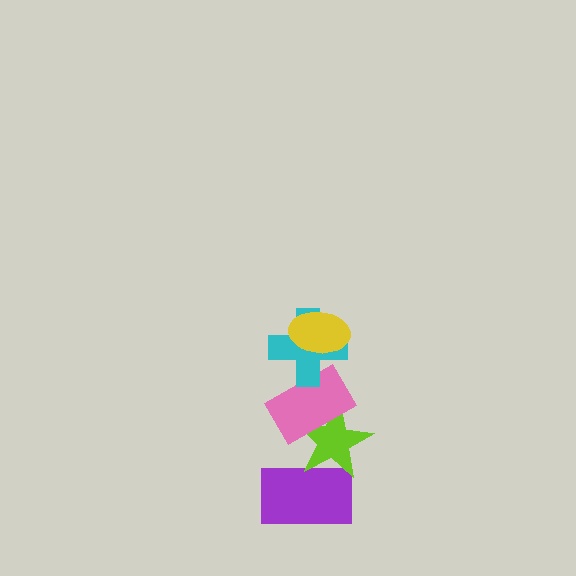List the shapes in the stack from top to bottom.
From top to bottom: the yellow ellipse, the cyan cross, the pink rectangle, the lime star, the purple rectangle.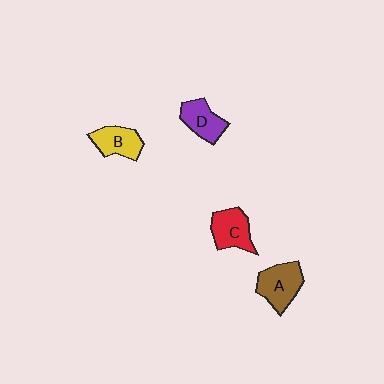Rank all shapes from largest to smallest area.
From largest to smallest: A (brown), C (red), D (purple), B (yellow).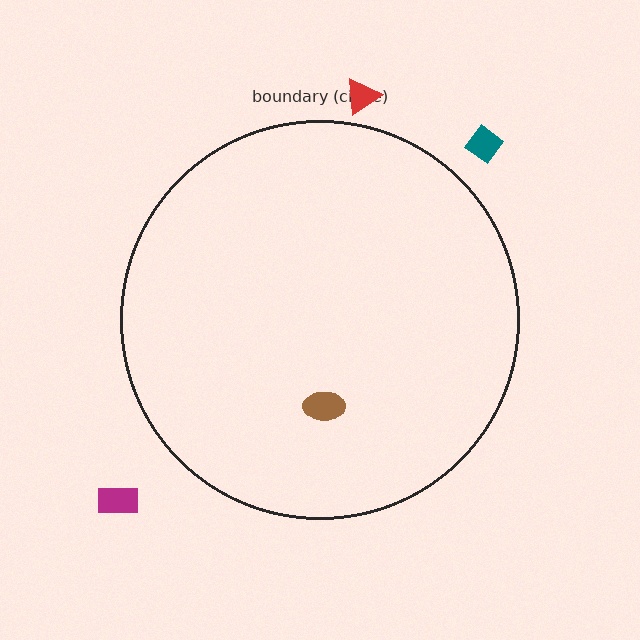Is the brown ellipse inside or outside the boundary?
Inside.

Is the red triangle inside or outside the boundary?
Outside.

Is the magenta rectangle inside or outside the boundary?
Outside.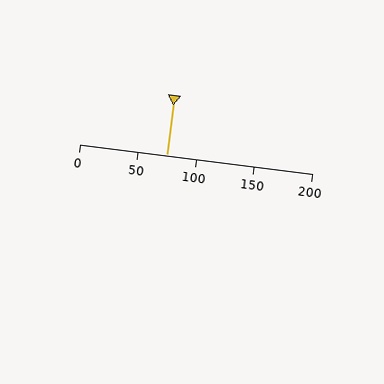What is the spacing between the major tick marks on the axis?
The major ticks are spaced 50 apart.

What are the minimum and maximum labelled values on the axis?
The axis runs from 0 to 200.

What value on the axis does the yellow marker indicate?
The marker indicates approximately 75.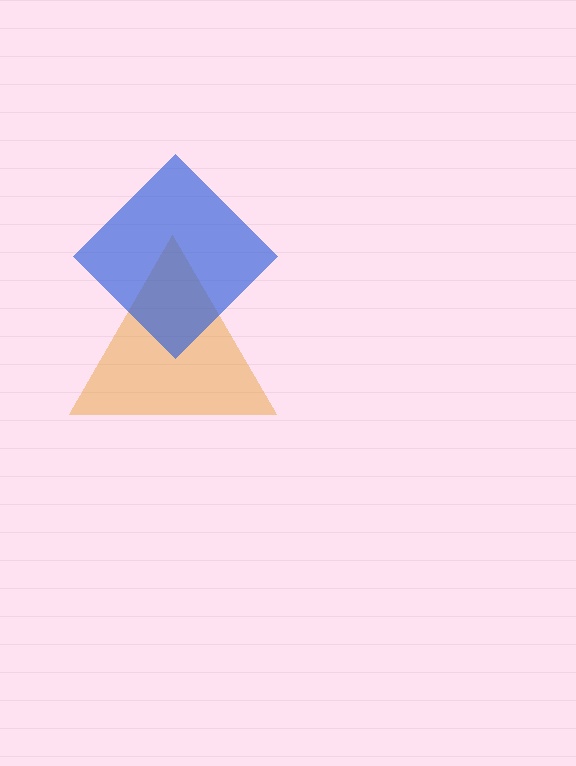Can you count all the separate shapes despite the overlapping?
Yes, there are 2 separate shapes.